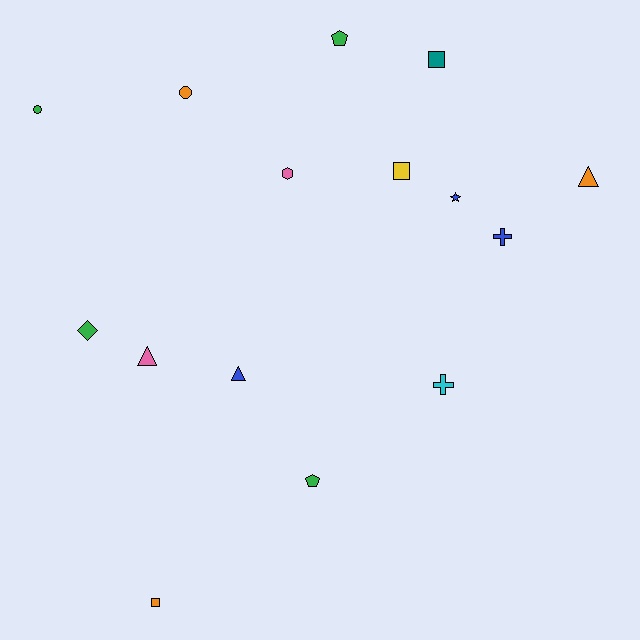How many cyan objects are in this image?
There is 1 cyan object.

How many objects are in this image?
There are 15 objects.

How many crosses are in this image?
There are 2 crosses.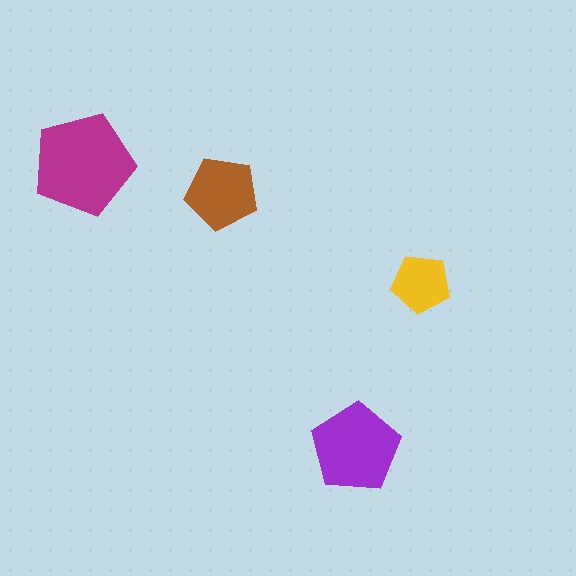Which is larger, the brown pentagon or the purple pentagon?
The purple one.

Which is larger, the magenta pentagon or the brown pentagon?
The magenta one.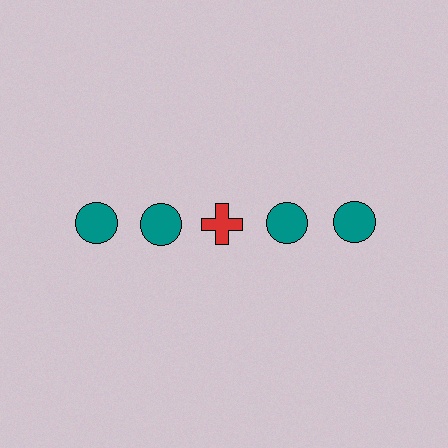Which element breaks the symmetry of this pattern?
The red cross in the top row, center column breaks the symmetry. All other shapes are teal circles.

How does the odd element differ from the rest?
It differs in both color (red instead of teal) and shape (cross instead of circle).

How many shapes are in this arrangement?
There are 5 shapes arranged in a grid pattern.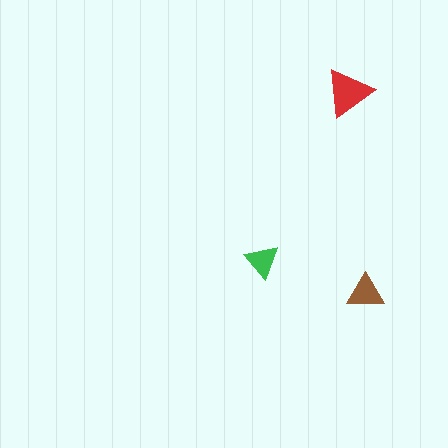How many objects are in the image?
There are 3 objects in the image.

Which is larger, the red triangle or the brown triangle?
The red one.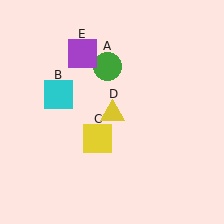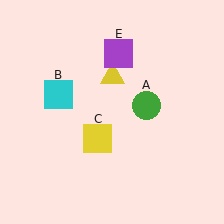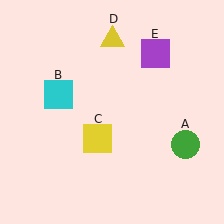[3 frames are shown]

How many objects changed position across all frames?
3 objects changed position: green circle (object A), yellow triangle (object D), purple square (object E).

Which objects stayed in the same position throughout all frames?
Cyan square (object B) and yellow square (object C) remained stationary.